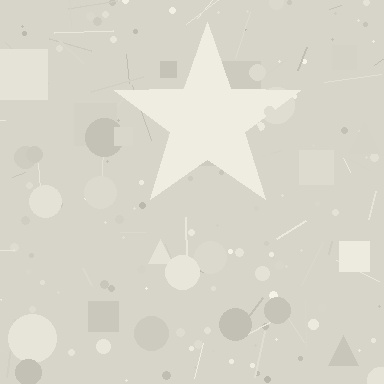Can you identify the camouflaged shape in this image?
The camouflaged shape is a star.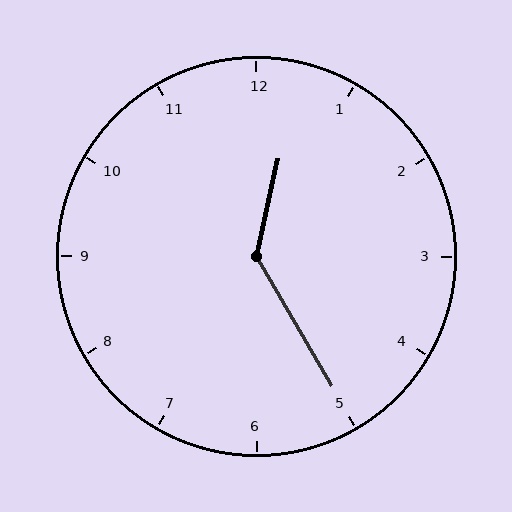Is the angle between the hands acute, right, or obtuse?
It is obtuse.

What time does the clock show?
12:25.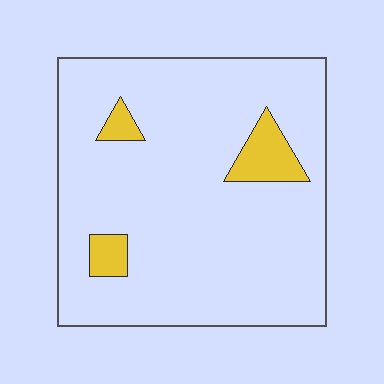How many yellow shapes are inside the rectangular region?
3.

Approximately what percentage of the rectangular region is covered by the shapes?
Approximately 10%.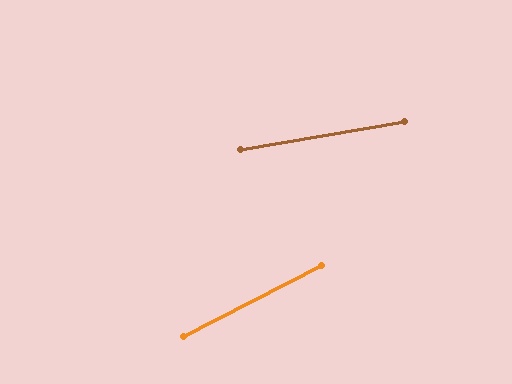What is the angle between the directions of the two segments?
Approximately 17 degrees.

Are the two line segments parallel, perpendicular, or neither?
Neither parallel nor perpendicular — they differ by about 17°.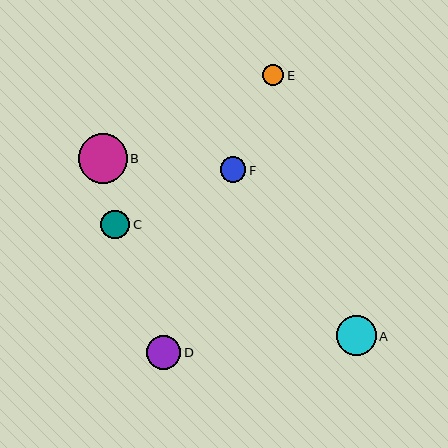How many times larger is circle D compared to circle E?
Circle D is approximately 1.6 times the size of circle E.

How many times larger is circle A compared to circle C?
Circle A is approximately 1.4 times the size of circle C.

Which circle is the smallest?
Circle E is the smallest with a size of approximately 21 pixels.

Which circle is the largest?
Circle B is the largest with a size of approximately 49 pixels.